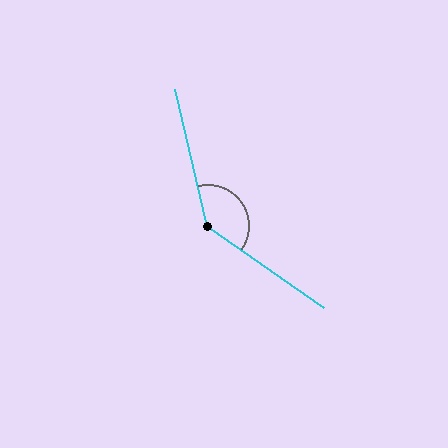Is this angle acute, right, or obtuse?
It is obtuse.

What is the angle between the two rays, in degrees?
Approximately 139 degrees.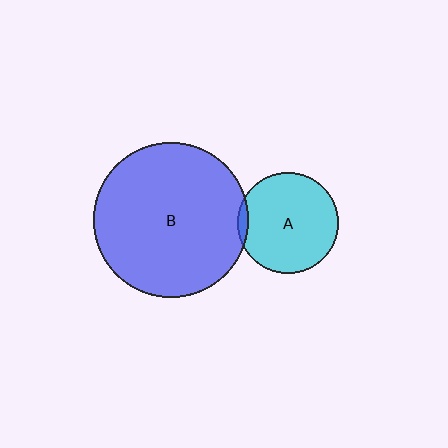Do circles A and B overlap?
Yes.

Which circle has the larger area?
Circle B (blue).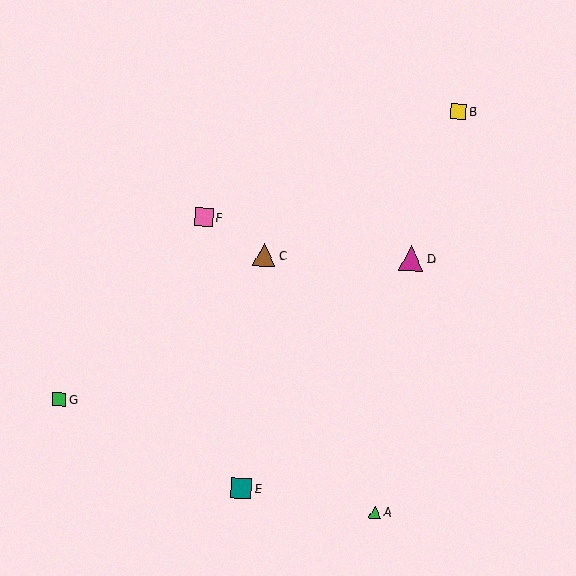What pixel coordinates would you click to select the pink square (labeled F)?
Click at (204, 217) to select the pink square F.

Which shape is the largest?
The magenta triangle (labeled D) is the largest.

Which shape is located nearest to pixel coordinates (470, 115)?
The yellow square (labeled B) at (458, 112) is nearest to that location.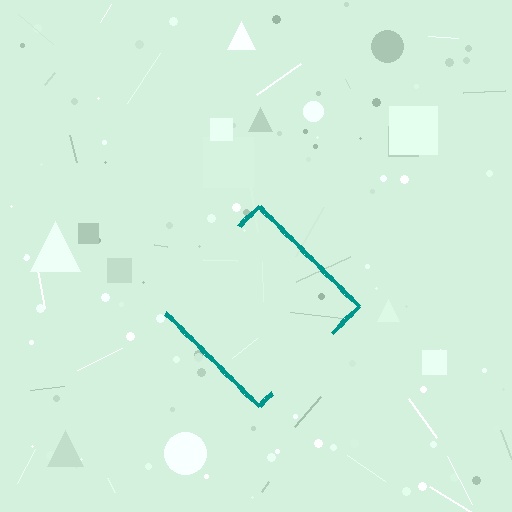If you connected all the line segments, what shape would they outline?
They would outline a diamond.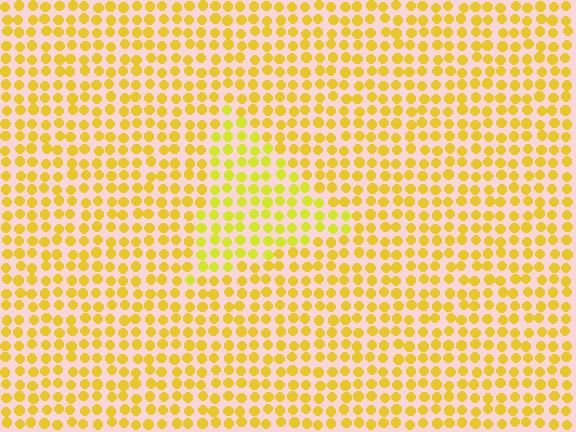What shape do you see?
I see a triangle.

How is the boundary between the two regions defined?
The boundary is defined purely by a slight shift in hue (about 17 degrees). Spacing, size, and orientation are identical on both sides.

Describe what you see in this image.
The image is filled with small yellow elements in a uniform arrangement. A triangle-shaped region is visible where the elements are tinted to a slightly different hue, forming a subtle color boundary.